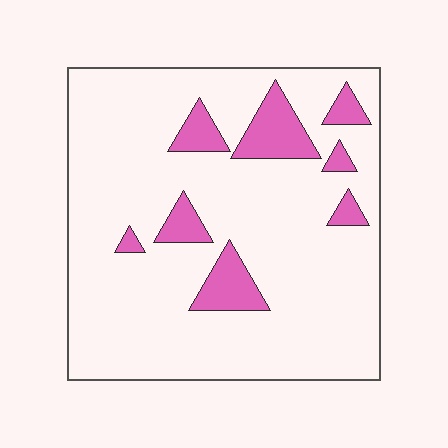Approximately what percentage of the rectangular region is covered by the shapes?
Approximately 15%.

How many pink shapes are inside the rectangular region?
8.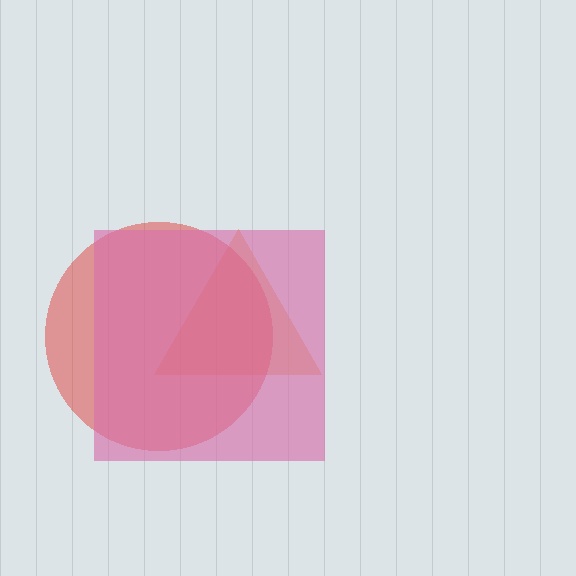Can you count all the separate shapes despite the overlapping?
Yes, there are 3 separate shapes.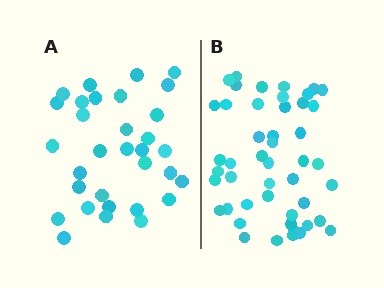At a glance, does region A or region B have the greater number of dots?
Region B (the right region) has more dots.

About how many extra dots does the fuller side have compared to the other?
Region B has approximately 15 more dots than region A.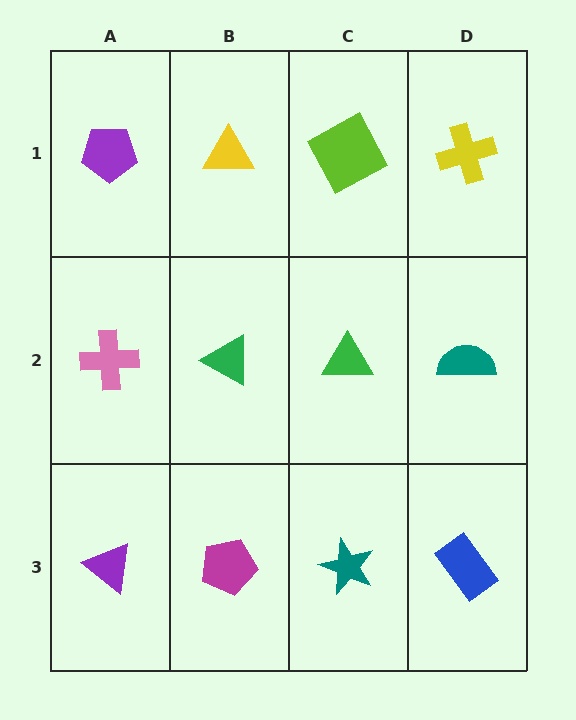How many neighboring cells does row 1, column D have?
2.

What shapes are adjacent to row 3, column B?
A green triangle (row 2, column B), a purple triangle (row 3, column A), a teal star (row 3, column C).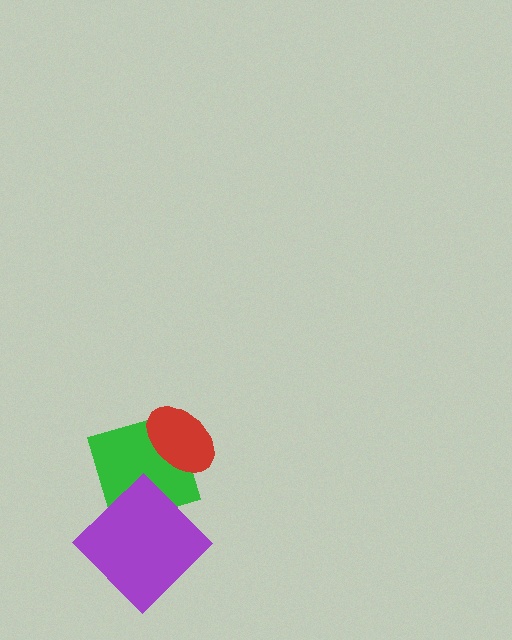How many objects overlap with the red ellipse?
1 object overlaps with the red ellipse.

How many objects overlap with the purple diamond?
1 object overlaps with the purple diamond.